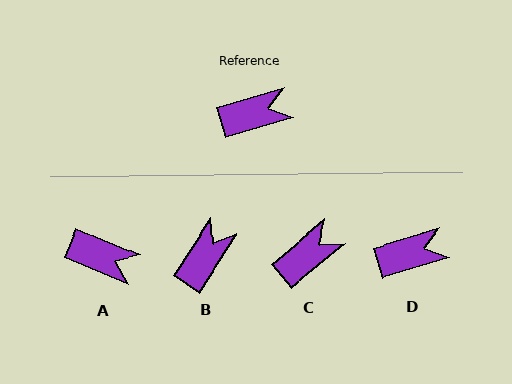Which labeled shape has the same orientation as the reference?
D.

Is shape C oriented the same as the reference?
No, it is off by about 23 degrees.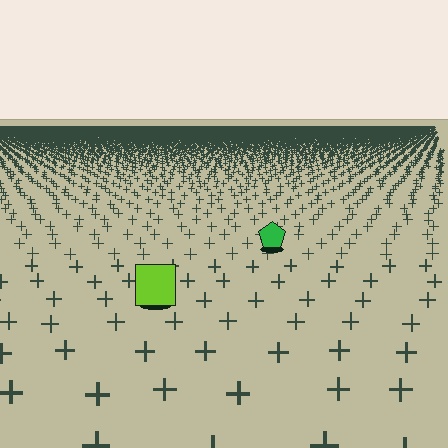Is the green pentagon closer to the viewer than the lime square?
No. The lime square is closer — you can tell from the texture gradient: the ground texture is coarser near it.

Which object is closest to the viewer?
The lime square is closest. The texture marks near it are larger and more spread out.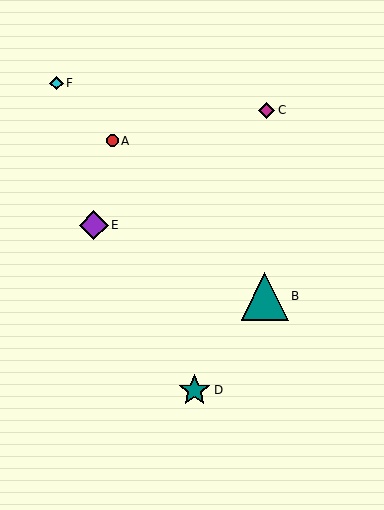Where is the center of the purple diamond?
The center of the purple diamond is at (94, 225).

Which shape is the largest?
The teal triangle (labeled B) is the largest.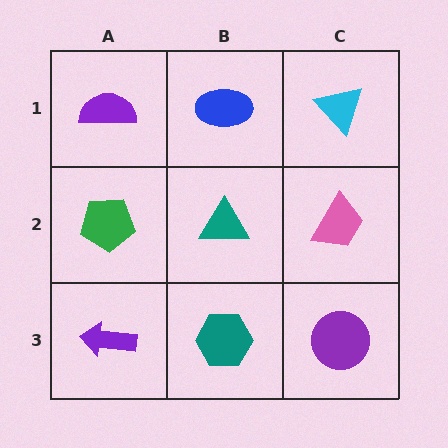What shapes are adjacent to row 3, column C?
A pink trapezoid (row 2, column C), a teal hexagon (row 3, column B).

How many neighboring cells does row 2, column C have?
3.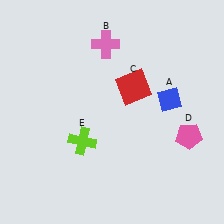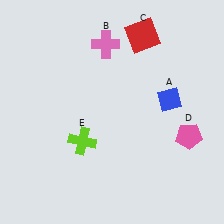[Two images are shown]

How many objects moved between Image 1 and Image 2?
1 object moved between the two images.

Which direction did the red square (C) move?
The red square (C) moved up.